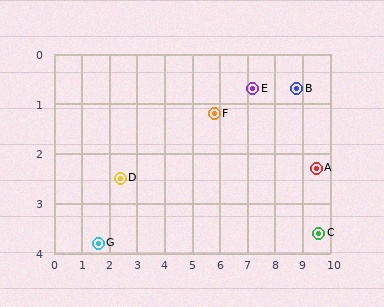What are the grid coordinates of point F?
Point F is at approximately (5.8, 1.2).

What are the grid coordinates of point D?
Point D is at approximately (2.4, 2.5).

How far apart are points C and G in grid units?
Points C and G are about 8.0 grid units apart.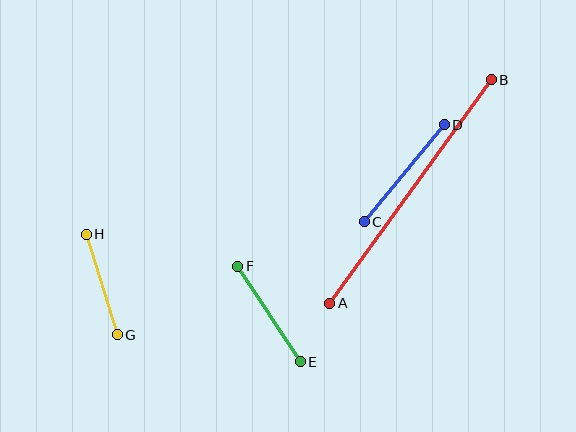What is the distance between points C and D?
The distance is approximately 126 pixels.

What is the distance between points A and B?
The distance is approximately 276 pixels.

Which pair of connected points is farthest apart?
Points A and B are farthest apart.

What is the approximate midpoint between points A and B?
The midpoint is at approximately (410, 191) pixels.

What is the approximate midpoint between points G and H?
The midpoint is at approximately (102, 285) pixels.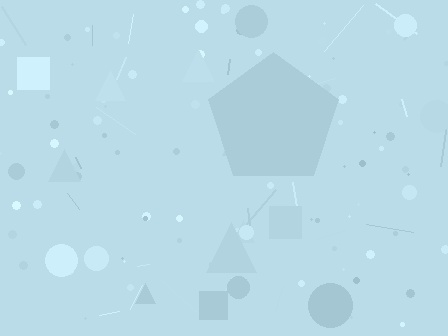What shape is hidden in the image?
A pentagon is hidden in the image.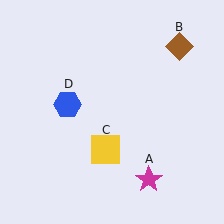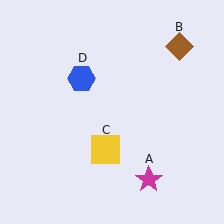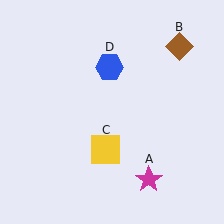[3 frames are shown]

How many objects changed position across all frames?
1 object changed position: blue hexagon (object D).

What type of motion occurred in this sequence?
The blue hexagon (object D) rotated clockwise around the center of the scene.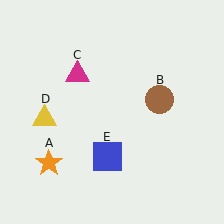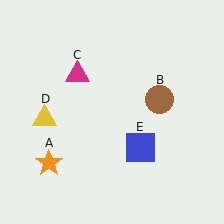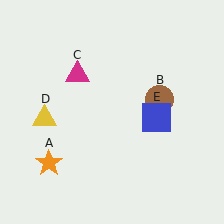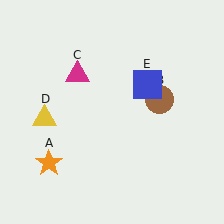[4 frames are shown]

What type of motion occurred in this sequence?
The blue square (object E) rotated counterclockwise around the center of the scene.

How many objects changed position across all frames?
1 object changed position: blue square (object E).